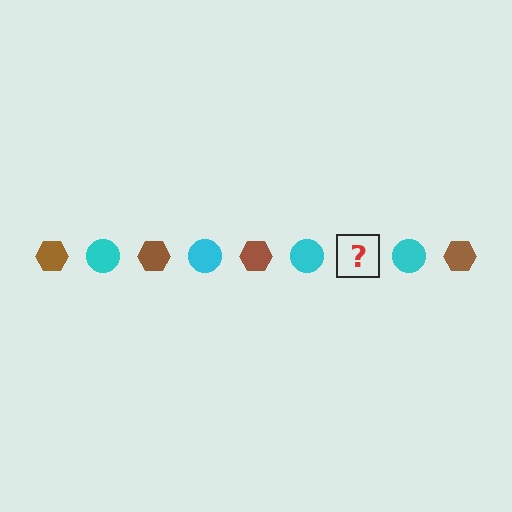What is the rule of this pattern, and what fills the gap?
The rule is that the pattern alternates between brown hexagon and cyan circle. The gap should be filled with a brown hexagon.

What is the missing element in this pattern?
The missing element is a brown hexagon.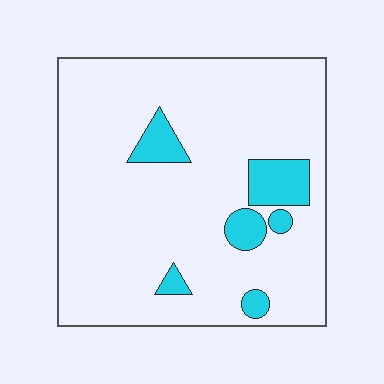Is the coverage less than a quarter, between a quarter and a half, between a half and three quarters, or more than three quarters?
Less than a quarter.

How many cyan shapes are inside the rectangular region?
6.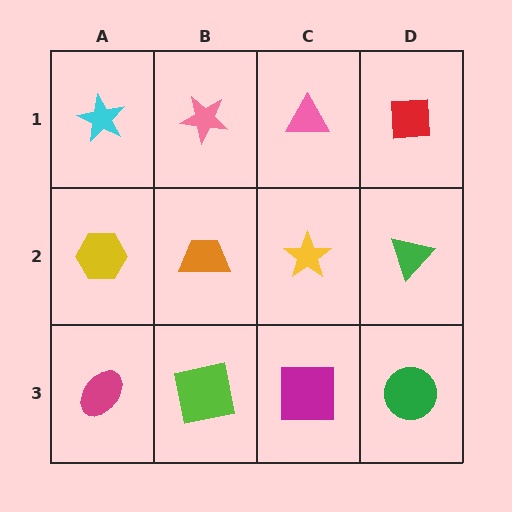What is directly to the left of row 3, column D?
A magenta square.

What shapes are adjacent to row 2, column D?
A red square (row 1, column D), a green circle (row 3, column D), a yellow star (row 2, column C).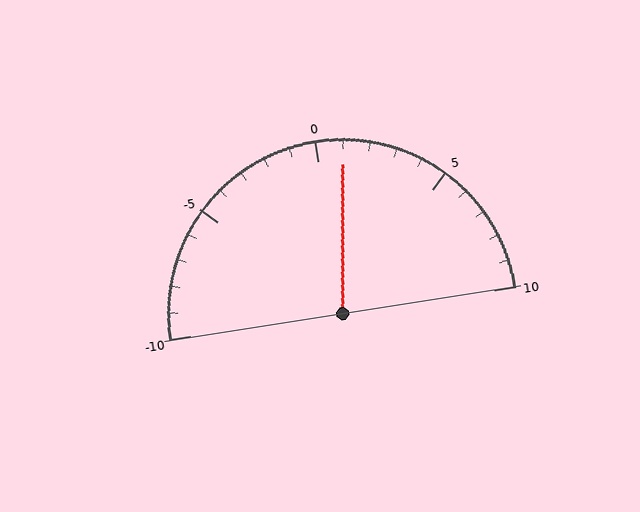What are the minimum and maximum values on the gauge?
The gauge ranges from -10 to 10.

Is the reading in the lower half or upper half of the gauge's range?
The reading is in the upper half of the range (-10 to 10).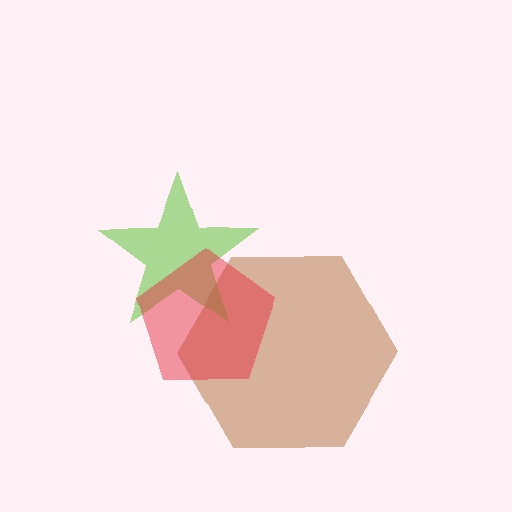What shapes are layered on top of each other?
The layered shapes are: a brown hexagon, a lime star, a red pentagon.